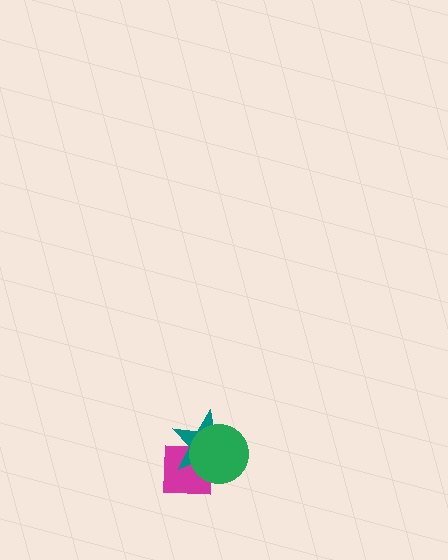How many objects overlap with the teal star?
2 objects overlap with the teal star.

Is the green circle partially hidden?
No, no other shape covers it.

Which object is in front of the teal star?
The green circle is in front of the teal star.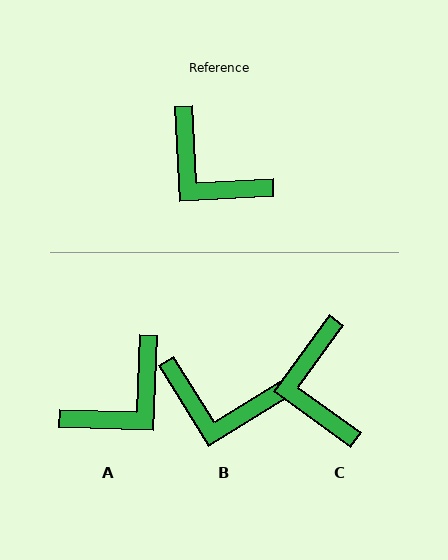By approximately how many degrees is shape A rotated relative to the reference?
Approximately 85 degrees counter-clockwise.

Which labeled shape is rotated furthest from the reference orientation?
A, about 85 degrees away.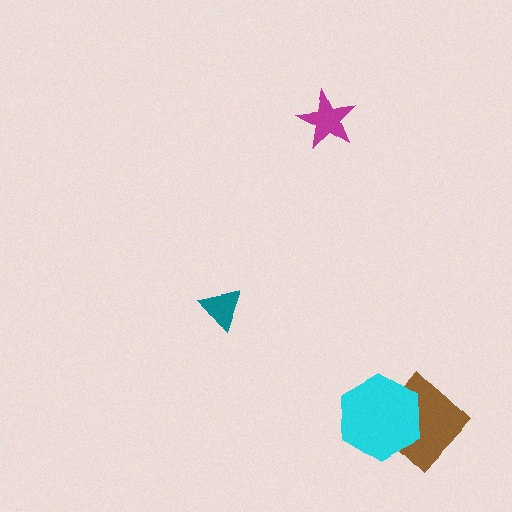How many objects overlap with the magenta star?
0 objects overlap with the magenta star.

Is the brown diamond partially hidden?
Yes, it is partially covered by another shape.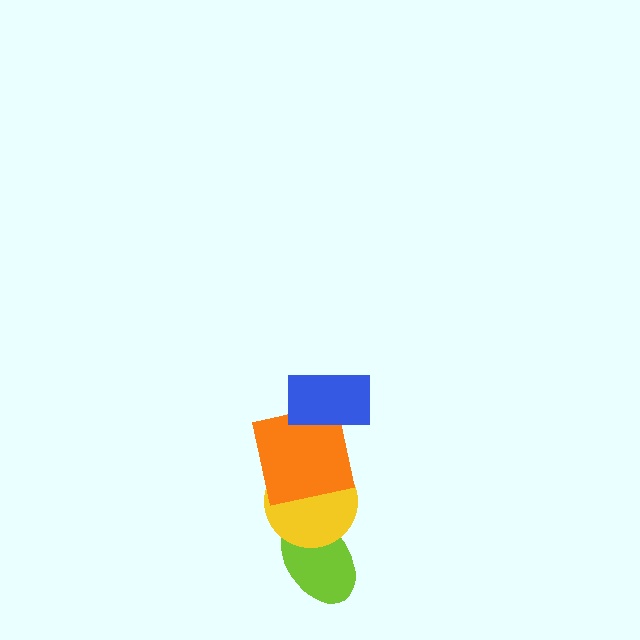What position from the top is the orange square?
The orange square is 2nd from the top.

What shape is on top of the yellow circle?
The orange square is on top of the yellow circle.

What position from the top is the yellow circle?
The yellow circle is 3rd from the top.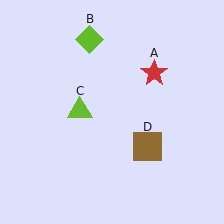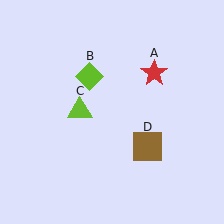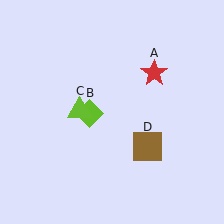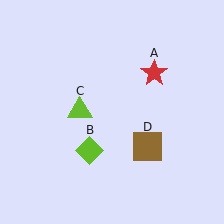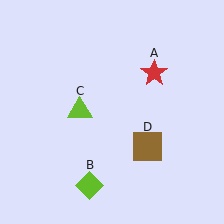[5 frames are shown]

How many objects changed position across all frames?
1 object changed position: lime diamond (object B).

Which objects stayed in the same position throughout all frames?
Red star (object A) and lime triangle (object C) and brown square (object D) remained stationary.